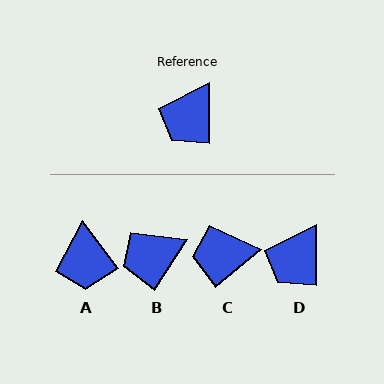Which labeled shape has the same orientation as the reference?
D.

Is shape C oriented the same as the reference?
No, it is off by about 51 degrees.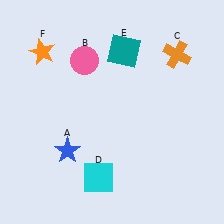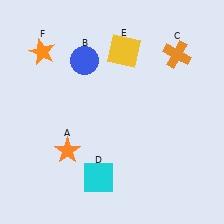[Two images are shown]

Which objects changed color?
A changed from blue to orange. B changed from pink to blue. E changed from teal to yellow.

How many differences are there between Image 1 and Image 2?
There are 3 differences between the two images.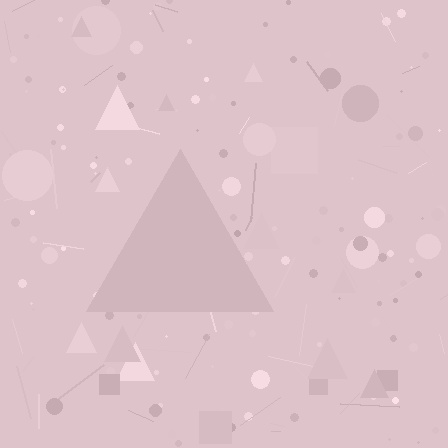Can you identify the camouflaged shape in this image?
The camouflaged shape is a triangle.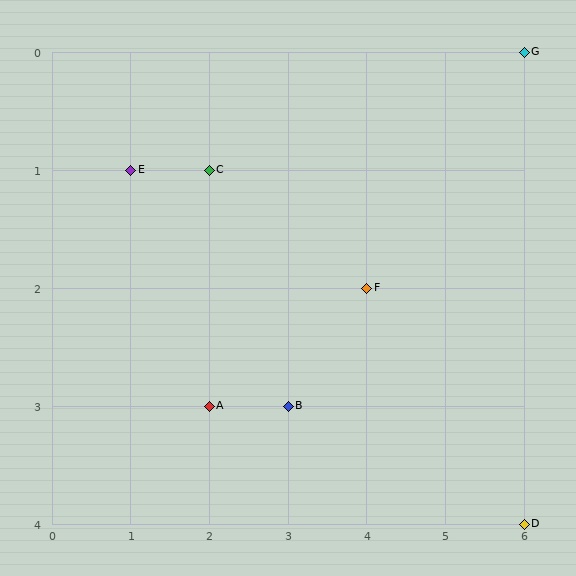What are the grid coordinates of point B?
Point B is at grid coordinates (3, 3).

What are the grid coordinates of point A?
Point A is at grid coordinates (2, 3).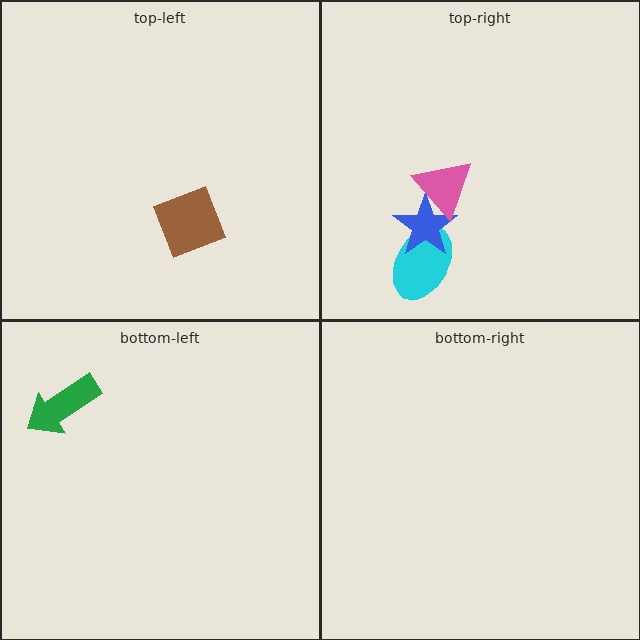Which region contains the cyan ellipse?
The top-right region.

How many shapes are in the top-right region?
3.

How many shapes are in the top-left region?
1.